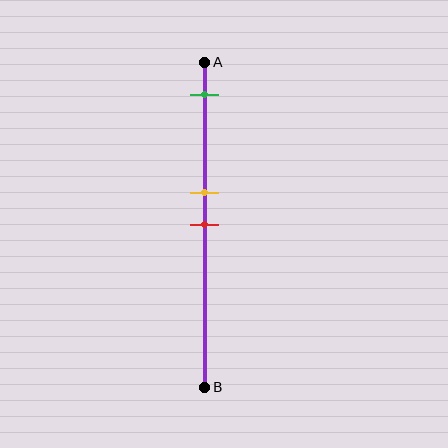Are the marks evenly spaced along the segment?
No, the marks are not evenly spaced.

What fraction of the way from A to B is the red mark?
The red mark is approximately 50% (0.5) of the way from A to B.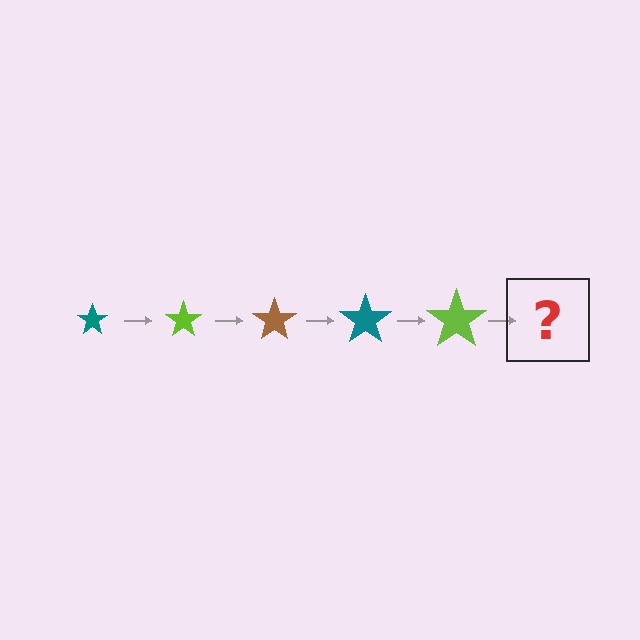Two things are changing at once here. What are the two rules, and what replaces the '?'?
The two rules are that the star grows larger each step and the color cycles through teal, lime, and brown. The '?' should be a brown star, larger than the previous one.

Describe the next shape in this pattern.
It should be a brown star, larger than the previous one.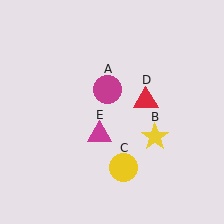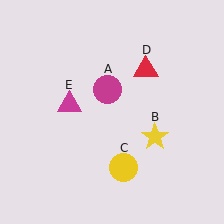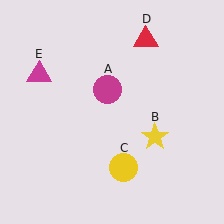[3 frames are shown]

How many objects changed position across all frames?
2 objects changed position: red triangle (object D), magenta triangle (object E).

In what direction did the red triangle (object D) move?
The red triangle (object D) moved up.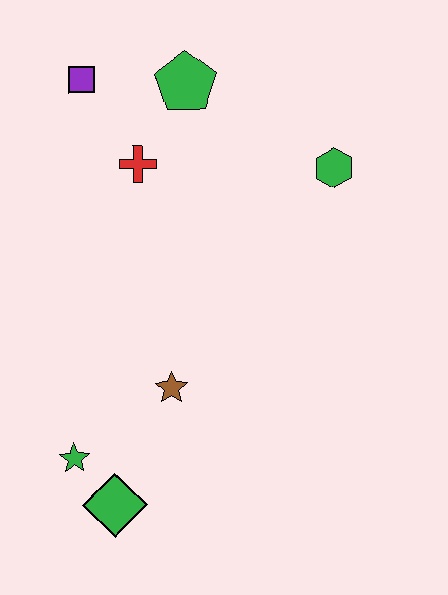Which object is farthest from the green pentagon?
The green diamond is farthest from the green pentagon.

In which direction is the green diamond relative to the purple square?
The green diamond is below the purple square.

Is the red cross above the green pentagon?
No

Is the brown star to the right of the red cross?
Yes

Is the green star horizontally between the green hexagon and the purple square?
No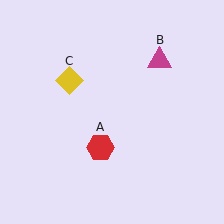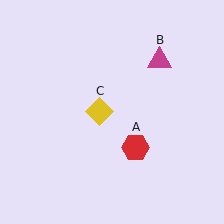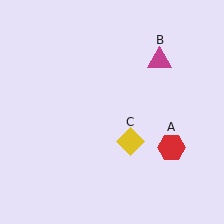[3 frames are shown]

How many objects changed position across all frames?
2 objects changed position: red hexagon (object A), yellow diamond (object C).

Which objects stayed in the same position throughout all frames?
Magenta triangle (object B) remained stationary.